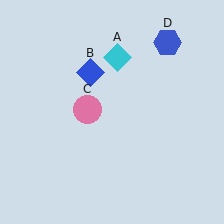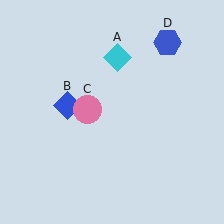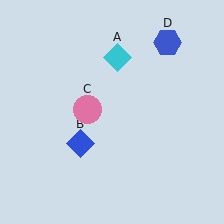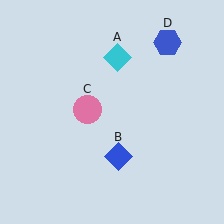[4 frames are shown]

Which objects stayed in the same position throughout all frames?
Cyan diamond (object A) and pink circle (object C) and blue hexagon (object D) remained stationary.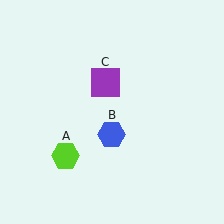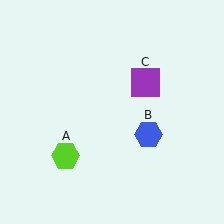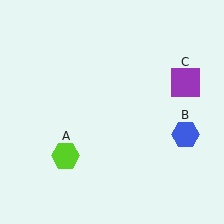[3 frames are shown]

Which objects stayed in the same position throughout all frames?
Lime hexagon (object A) remained stationary.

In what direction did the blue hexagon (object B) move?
The blue hexagon (object B) moved right.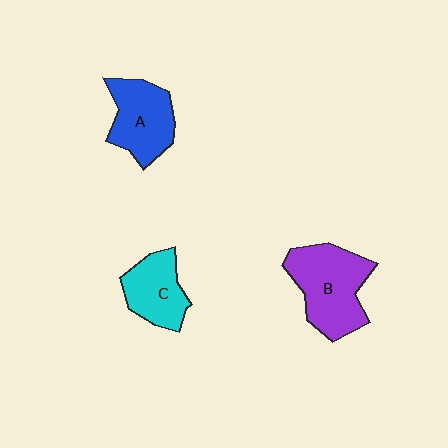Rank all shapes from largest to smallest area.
From largest to smallest: B (purple), A (blue), C (cyan).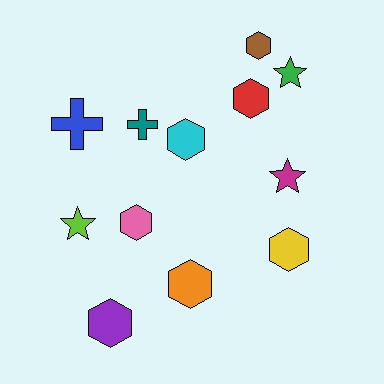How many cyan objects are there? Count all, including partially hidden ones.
There is 1 cyan object.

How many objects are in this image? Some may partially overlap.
There are 12 objects.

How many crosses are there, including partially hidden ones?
There are 2 crosses.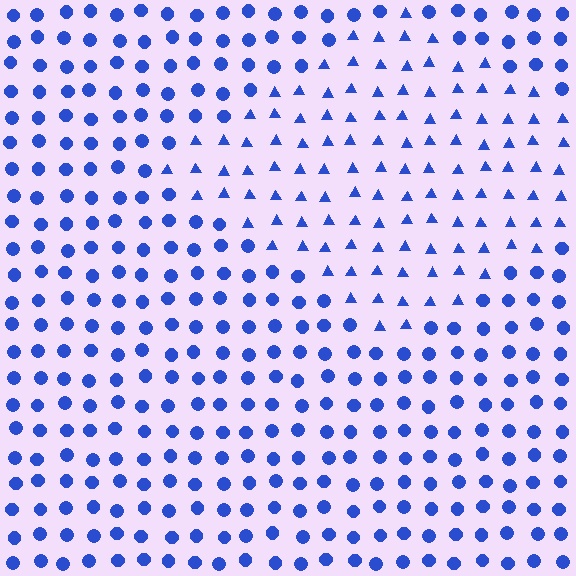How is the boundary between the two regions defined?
The boundary is defined by a change in element shape: triangles inside vs. circles outside. All elements share the same color and spacing.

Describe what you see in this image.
The image is filled with small blue elements arranged in a uniform grid. A diamond-shaped region contains triangles, while the surrounding area contains circles. The boundary is defined purely by the change in element shape.